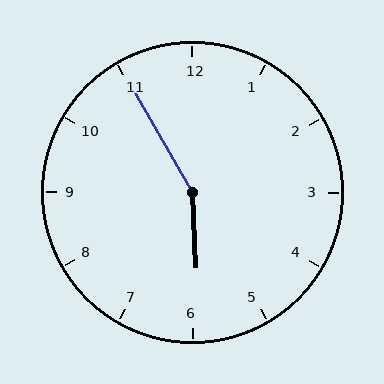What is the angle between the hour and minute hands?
Approximately 152 degrees.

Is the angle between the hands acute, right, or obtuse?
It is obtuse.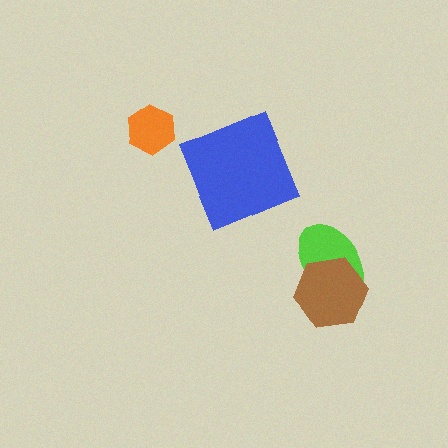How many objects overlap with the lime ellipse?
1 object overlaps with the lime ellipse.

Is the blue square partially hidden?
No, no other shape covers it.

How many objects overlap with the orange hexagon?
0 objects overlap with the orange hexagon.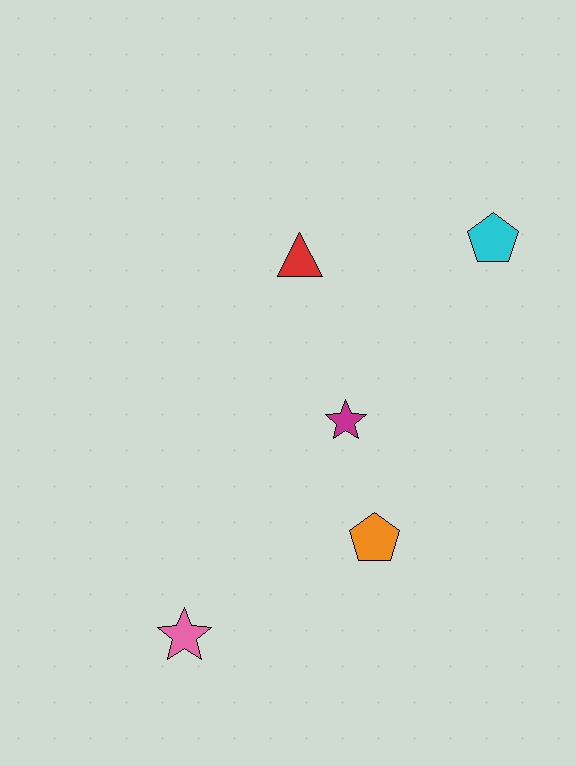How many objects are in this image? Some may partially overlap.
There are 5 objects.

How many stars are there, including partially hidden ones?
There are 2 stars.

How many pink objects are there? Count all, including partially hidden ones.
There is 1 pink object.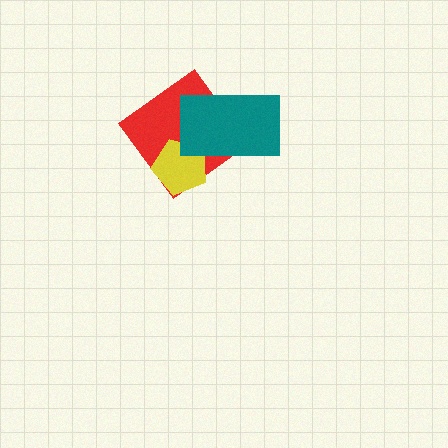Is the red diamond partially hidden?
Yes, it is partially covered by another shape.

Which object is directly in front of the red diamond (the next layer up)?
The yellow pentagon is directly in front of the red diamond.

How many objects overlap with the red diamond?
2 objects overlap with the red diamond.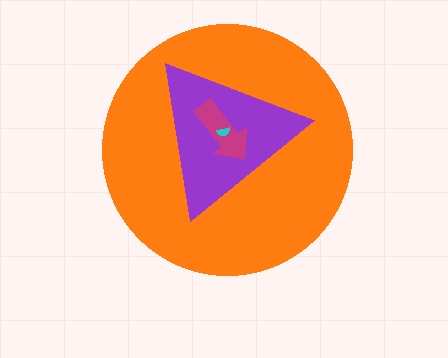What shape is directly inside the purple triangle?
The magenta arrow.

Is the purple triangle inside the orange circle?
Yes.